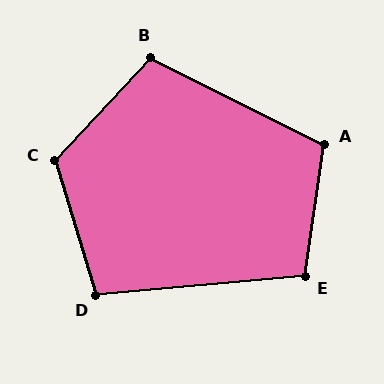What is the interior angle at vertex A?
Approximately 108 degrees (obtuse).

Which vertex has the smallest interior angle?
D, at approximately 102 degrees.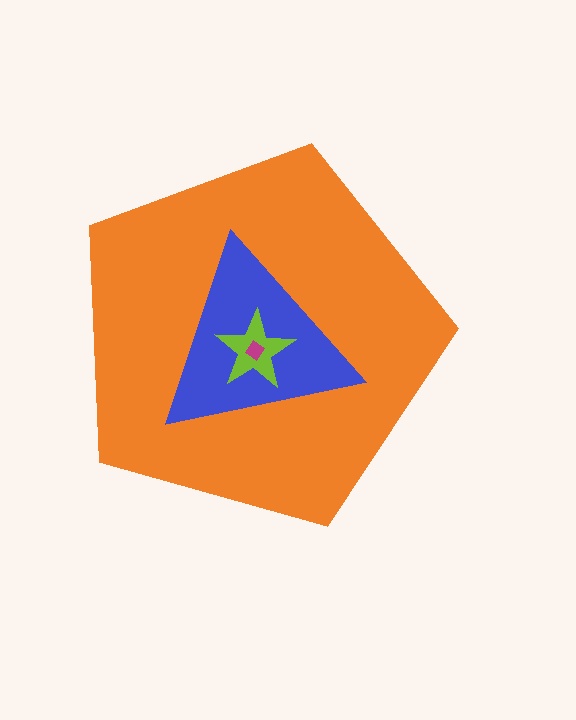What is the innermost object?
The magenta diamond.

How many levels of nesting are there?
4.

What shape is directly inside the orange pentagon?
The blue triangle.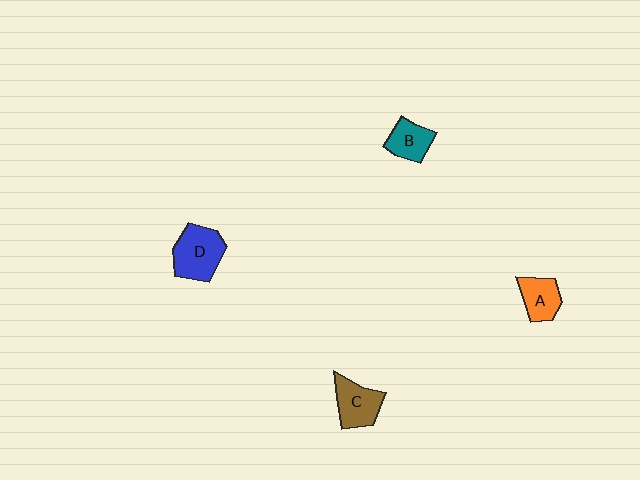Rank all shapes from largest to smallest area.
From largest to smallest: D (blue), C (brown), A (orange), B (teal).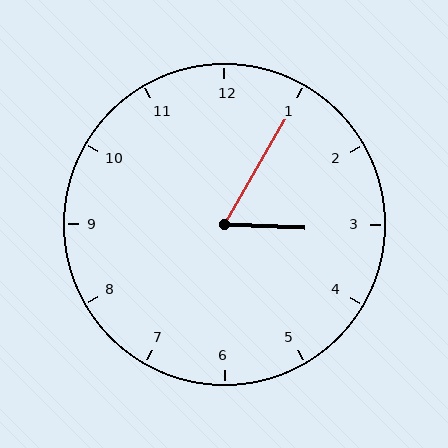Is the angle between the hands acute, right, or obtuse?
It is acute.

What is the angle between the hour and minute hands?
Approximately 62 degrees.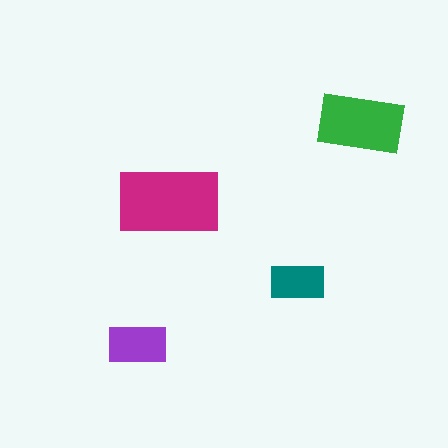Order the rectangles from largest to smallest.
the magenta one, the green one, the purple one, the teal one.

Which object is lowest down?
The purple rectangle is bottommost.